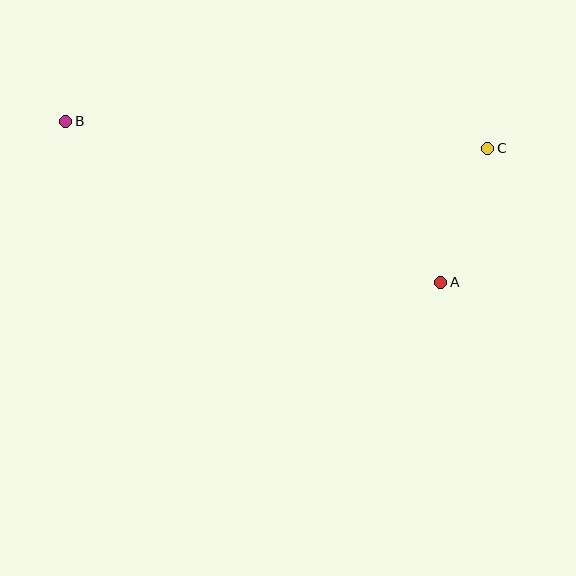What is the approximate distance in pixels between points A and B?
The distance between A and B is approximately 408 pixels.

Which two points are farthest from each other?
Points B and C are farthest from each other.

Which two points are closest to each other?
Points A and C are closest to each other.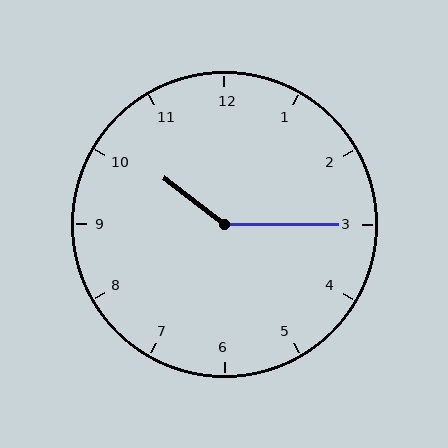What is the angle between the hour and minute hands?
Approximately 142 degrees.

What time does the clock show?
10:15.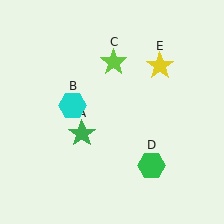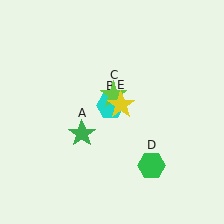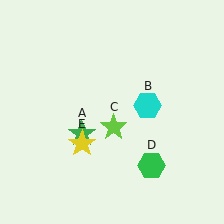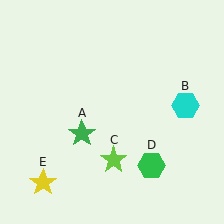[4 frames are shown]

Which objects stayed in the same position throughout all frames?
Green star (object A) and green hexagon (object D) remained stationary.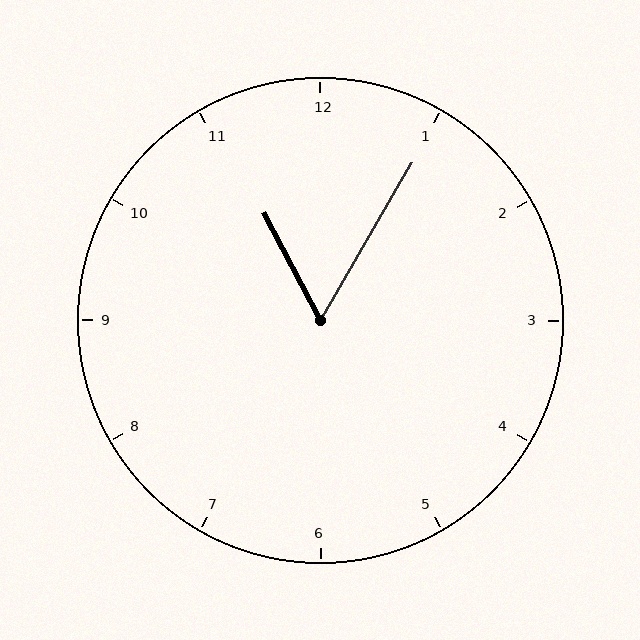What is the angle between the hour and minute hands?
Approximately 58 degrees.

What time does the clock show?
11:05.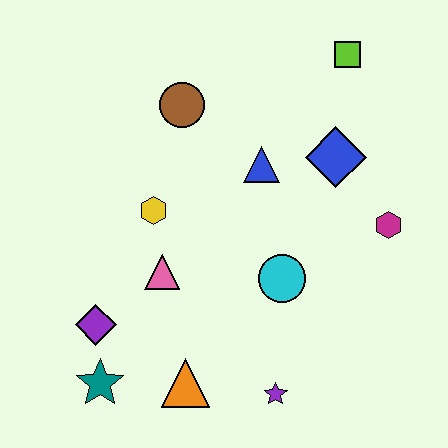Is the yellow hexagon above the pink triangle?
Yes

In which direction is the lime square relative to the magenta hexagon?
The lime square is above the magenta hexagon.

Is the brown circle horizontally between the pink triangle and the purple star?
Yes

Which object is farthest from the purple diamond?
The lime square is farthest from the purple diamond.